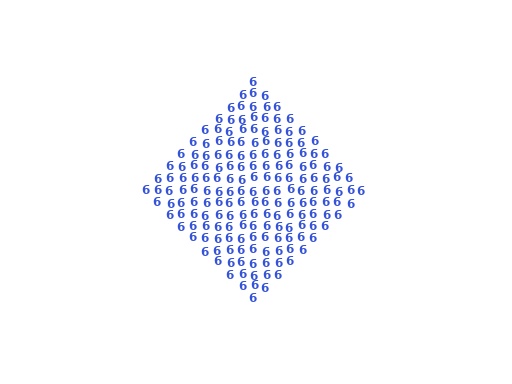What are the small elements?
The small elements are digit 6's.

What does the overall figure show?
The overall figure shows a diamond.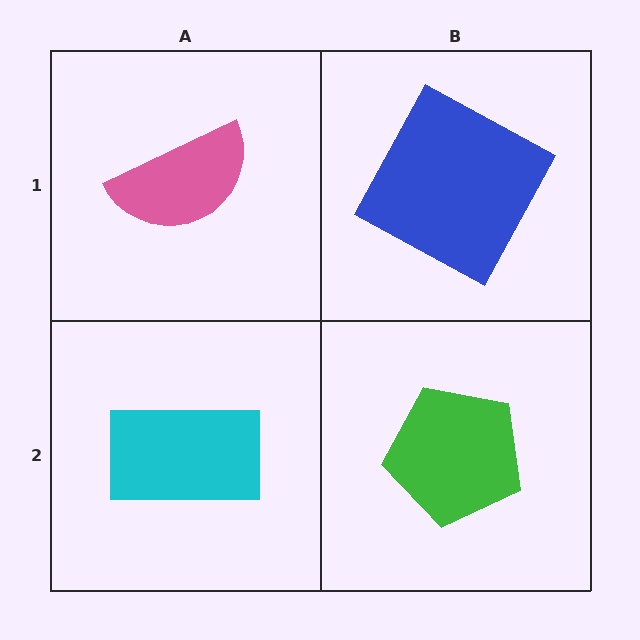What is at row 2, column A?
A cyan rectangle.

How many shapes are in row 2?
2 shapes.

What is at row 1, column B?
A blue square.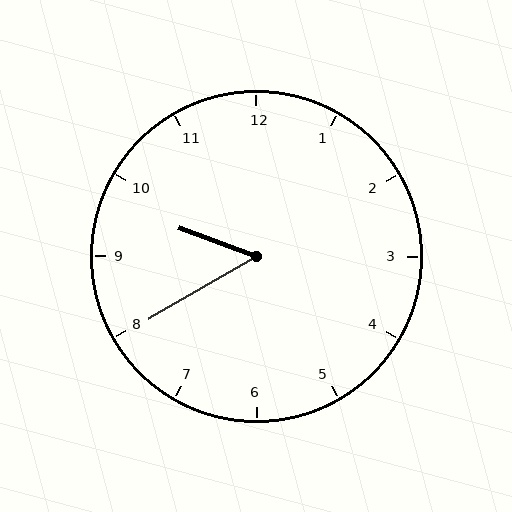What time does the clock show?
9:40.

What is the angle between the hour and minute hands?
Approximately 50 degrees.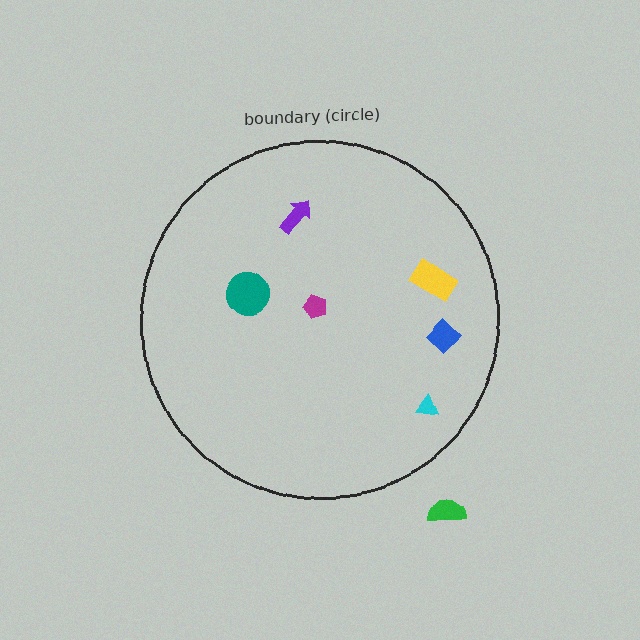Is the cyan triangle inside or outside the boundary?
Inside.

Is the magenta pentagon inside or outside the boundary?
Inside.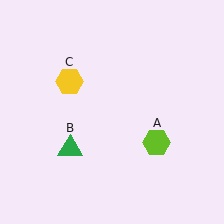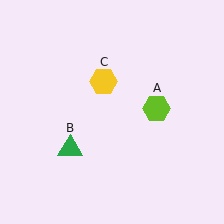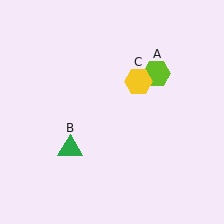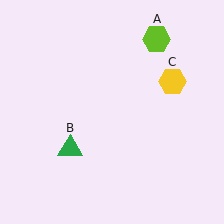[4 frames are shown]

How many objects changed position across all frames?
2 objects changed position: lime hexagon (object A), yellow hexagon (object C).